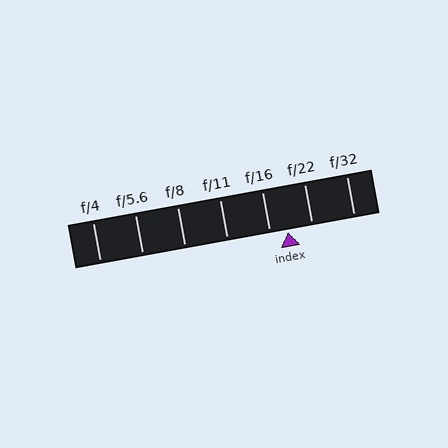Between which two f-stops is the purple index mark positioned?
The index mark is between f/16 and f/22.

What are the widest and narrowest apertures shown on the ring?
The widest aperture shown is f/4 and the narrowest is f/32.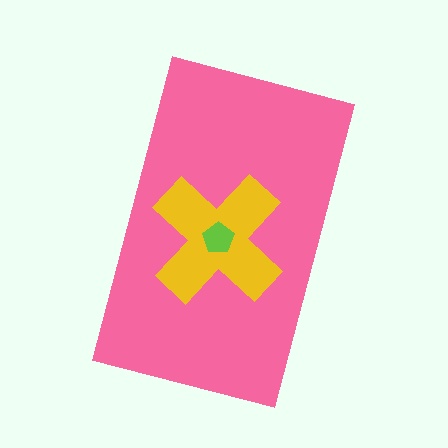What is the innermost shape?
The lime pentagon.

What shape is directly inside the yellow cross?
The lime pentagon.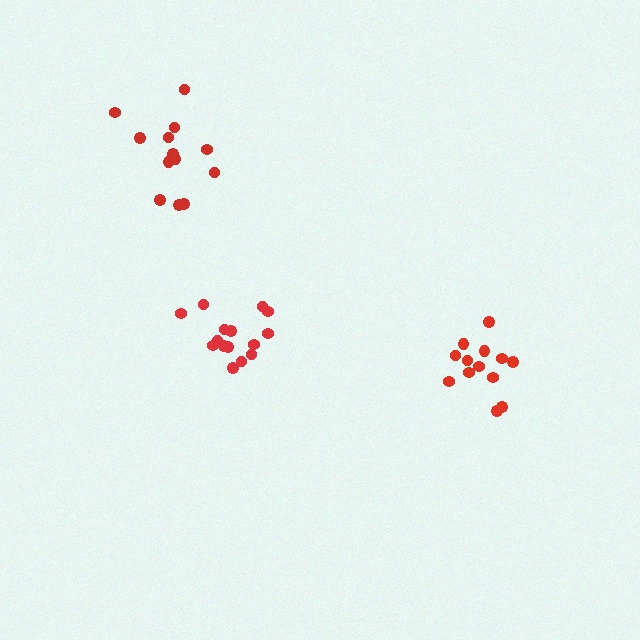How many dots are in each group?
Group 1: 15 dots, Group 2: 13 dots, Group 3: 13 dots (41 total).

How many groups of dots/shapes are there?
There are 3 groups.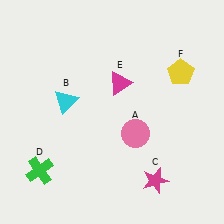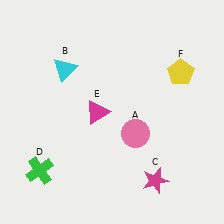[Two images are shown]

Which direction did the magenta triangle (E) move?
The magenta triangle (E) moved down.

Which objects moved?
The objects that moved are: the cyan triangle (B), the magenta triangle (E).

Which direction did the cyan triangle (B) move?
The cyan triangle (B) moved up.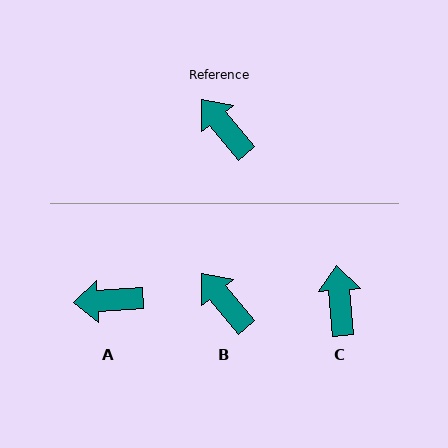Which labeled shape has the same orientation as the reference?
B.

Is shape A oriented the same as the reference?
No, it is off by about 55 degrees.